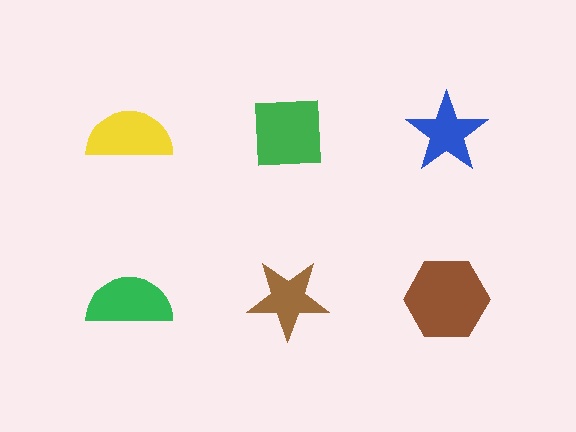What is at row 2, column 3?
A brown hexagon.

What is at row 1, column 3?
A blue star.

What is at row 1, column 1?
A yellow semicircle.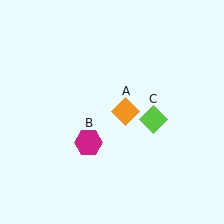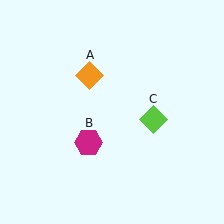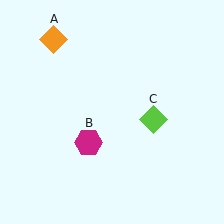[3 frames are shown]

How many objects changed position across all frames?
1 object changed position: orange diamond (object A).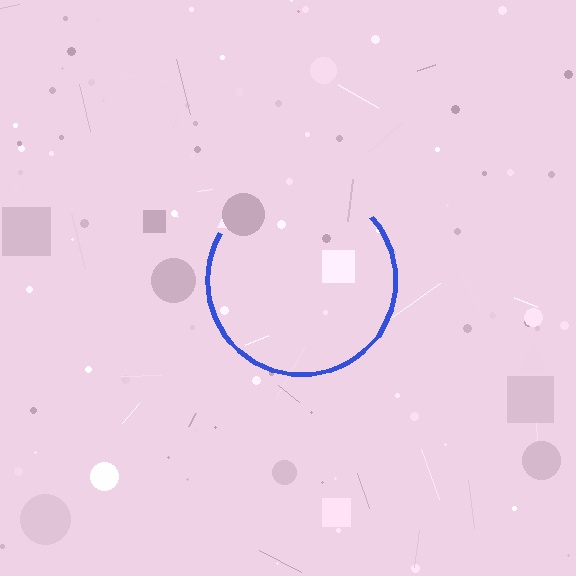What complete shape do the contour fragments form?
The contour fragments form a circle.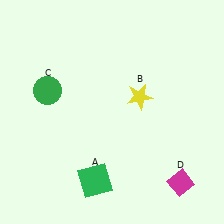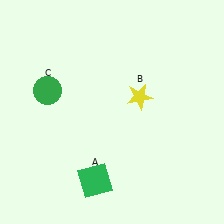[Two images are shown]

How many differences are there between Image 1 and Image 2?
There is 1 difference between the two images.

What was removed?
The magenta diamond (D) was removed in Image 2.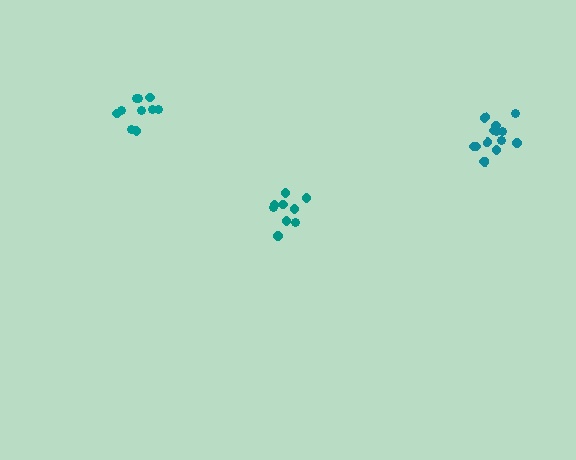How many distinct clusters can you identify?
There are 3 distinct clusters.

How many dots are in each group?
Group 1: 13 dots, Group 2: 10 dots, Group 3: 9 dots (32 total).